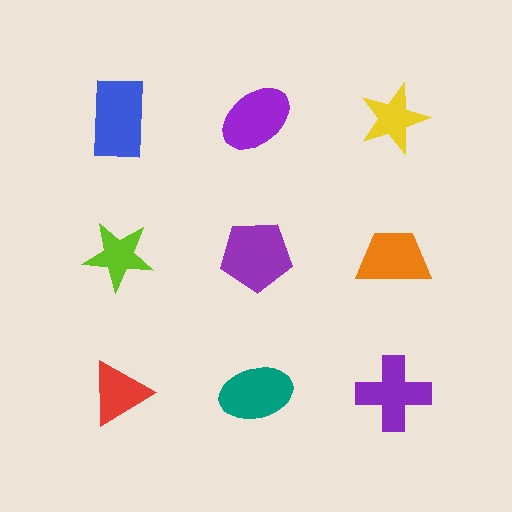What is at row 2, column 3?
An orange trapezoid.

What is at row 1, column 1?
A blue rectangle.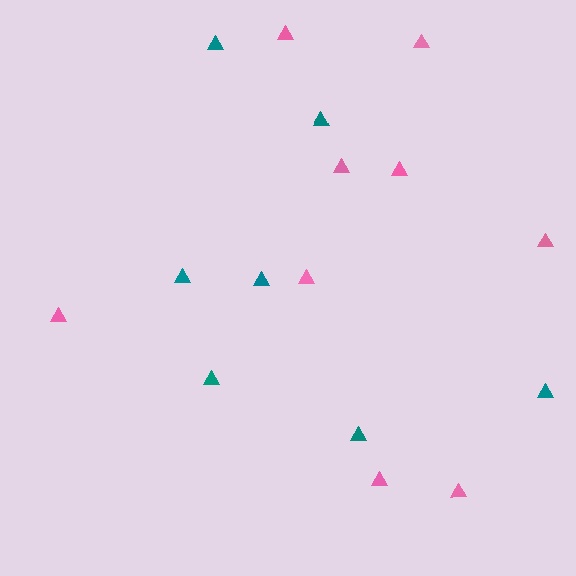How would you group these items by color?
There are 2 groups: one group of pink triangles (9) and one group of teal triangles (7).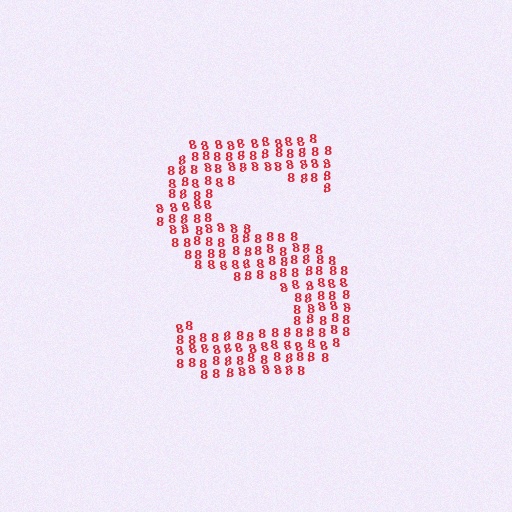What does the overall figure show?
The overall figure shows the letter S.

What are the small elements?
The small elements are digit 8's.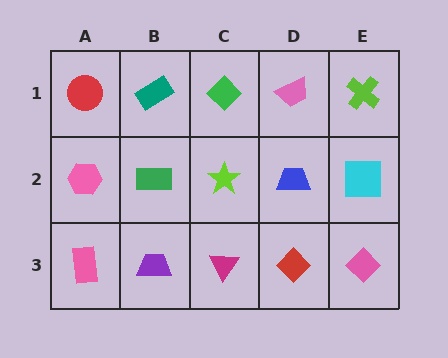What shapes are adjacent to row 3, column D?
A blue trapezoid (row 2, column D), a magenta triangle (row 3, column C), a pink diamond (row 3, column E).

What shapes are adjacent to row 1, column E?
A cyan square (row 2, column E), a pink trapezoid (row 1, column D).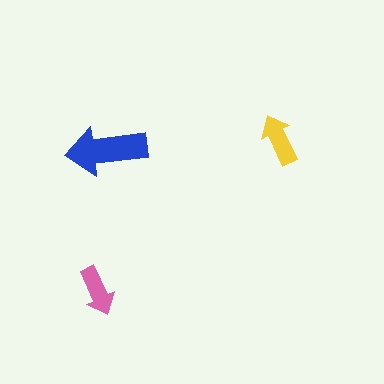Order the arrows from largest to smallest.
the blue one, the yellow one, the pink one.